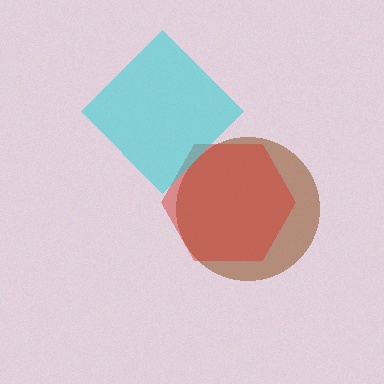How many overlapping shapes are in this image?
There are 3 overlapping shapes in the image.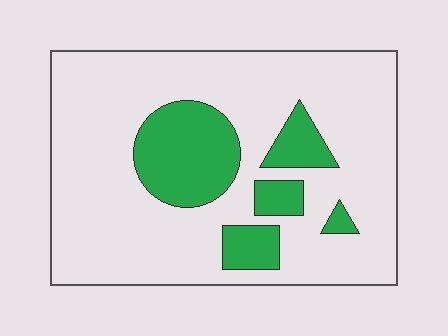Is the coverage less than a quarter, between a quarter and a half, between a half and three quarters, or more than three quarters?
Less than a quarter.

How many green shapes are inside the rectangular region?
5.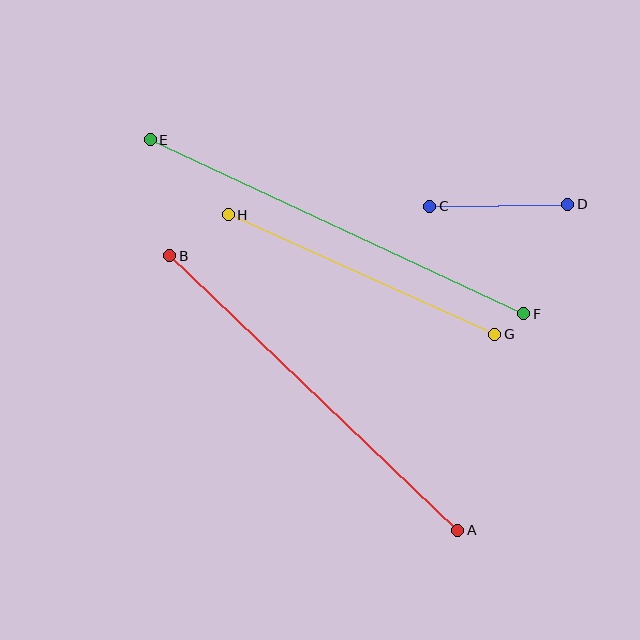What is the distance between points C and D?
The distance is approximately 138 pixels.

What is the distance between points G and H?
The distance is approximately 292 pixels.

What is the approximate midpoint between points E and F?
The midpoint is at approximately (337, 227) pixels.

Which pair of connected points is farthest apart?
Points E and F are farthest apart.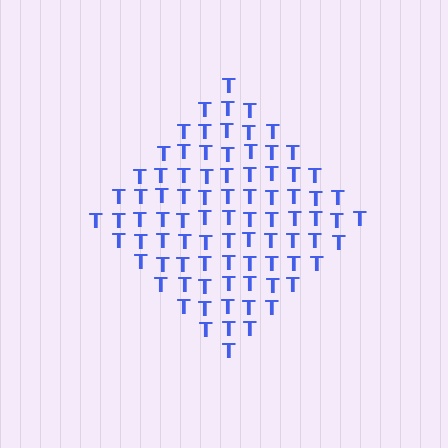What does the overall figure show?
The overall figure shows a diamond.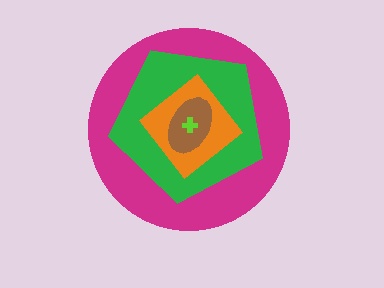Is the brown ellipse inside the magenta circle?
Yes.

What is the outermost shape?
The magenta circle.